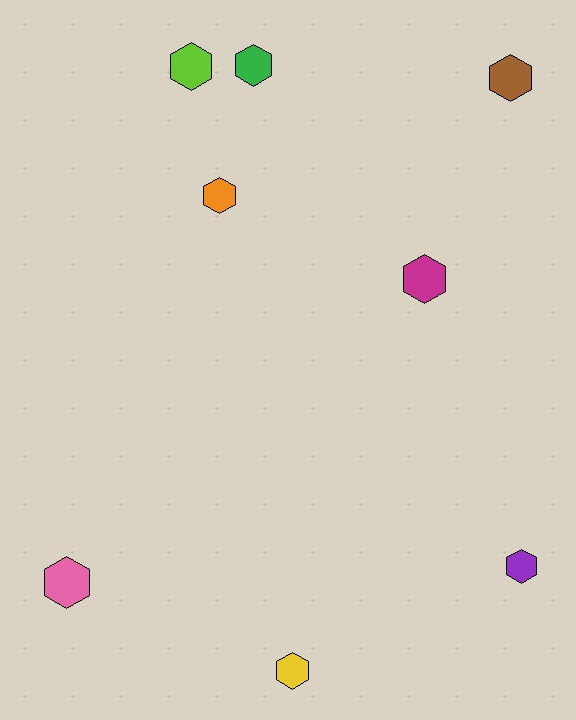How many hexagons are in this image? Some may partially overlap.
There are 8 hexagons.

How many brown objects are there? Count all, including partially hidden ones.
There is 1 brown object.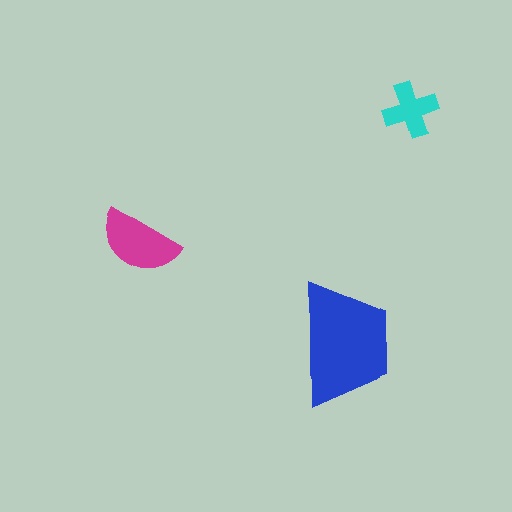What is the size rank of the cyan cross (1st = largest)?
3rd.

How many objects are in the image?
There are 3 objects in the image.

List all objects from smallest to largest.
The cyan cross, the magenta semicircle, the blue trapezoid.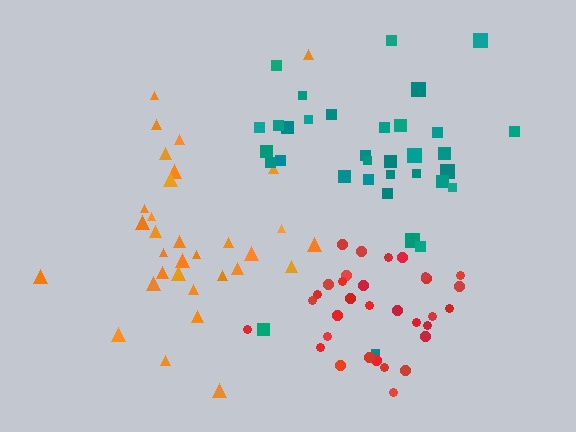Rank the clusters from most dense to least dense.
red, orange, teal.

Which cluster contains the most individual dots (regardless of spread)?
Teal (34).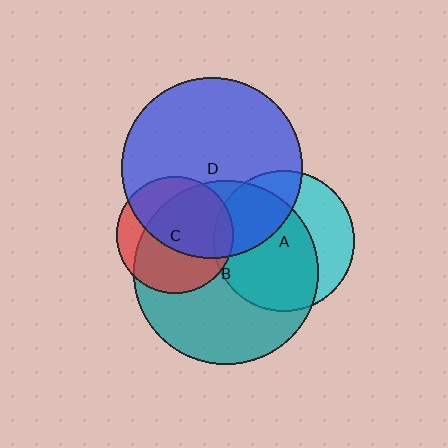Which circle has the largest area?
Circle B (teal).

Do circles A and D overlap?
Yes.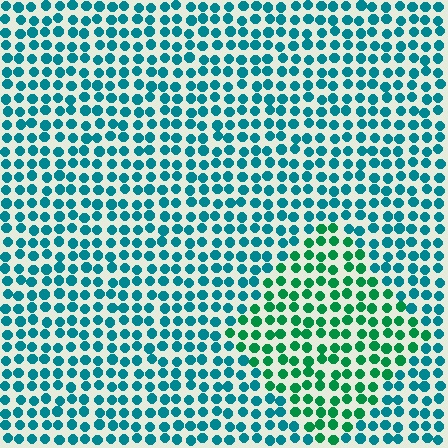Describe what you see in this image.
The image is filled with small teal elements in a uniform arrangement. A diamond-shaped region is visible where the elements are tinted to a slightly different hue, forming a subtle color boundary.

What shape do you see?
I see a diamond.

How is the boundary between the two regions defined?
The boundary is defined purely by a slight shift in hue (about 38 degrees). Spacing, size, and orientation are identical on both sides.